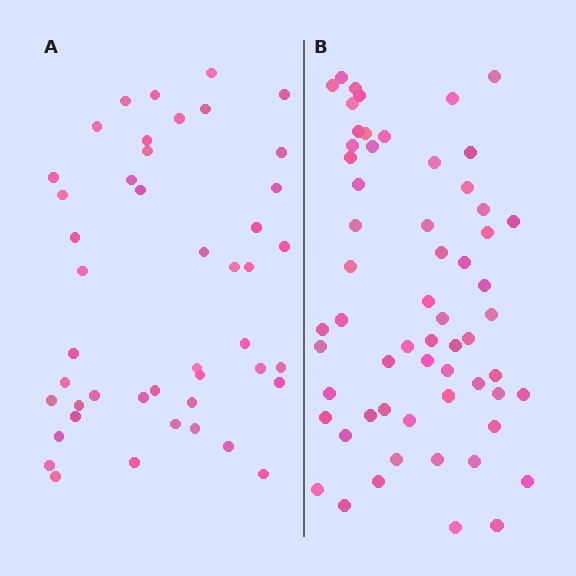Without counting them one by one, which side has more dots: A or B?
Region B (the right region) has more dots.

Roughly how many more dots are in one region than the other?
Region B has approximately 15 more dots than region A.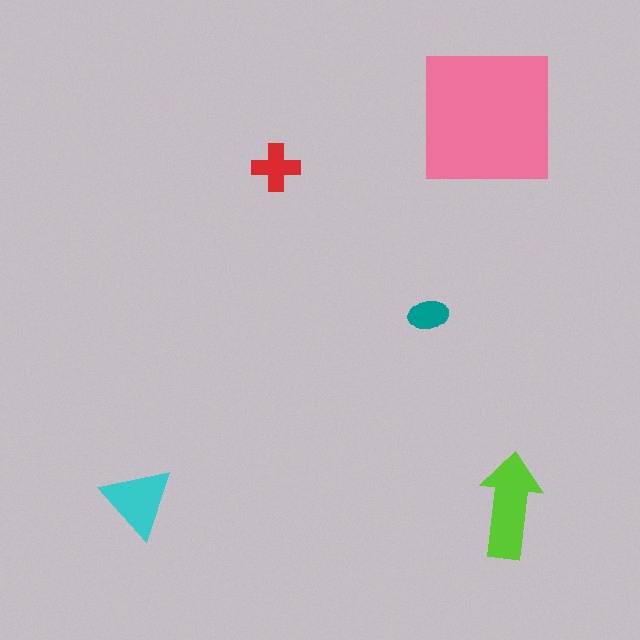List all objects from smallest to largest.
The teal ellipse, the red cross, the cyan triangle, the lime arrow, the pink square.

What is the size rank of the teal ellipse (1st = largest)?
5th.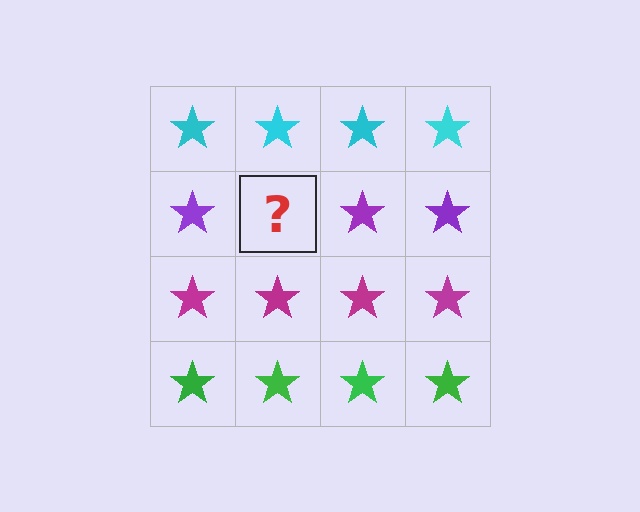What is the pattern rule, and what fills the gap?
The rule is that each row has a consistent color. The gap should be filled with a purple star.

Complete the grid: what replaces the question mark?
The question mark should be replaced with a purple star.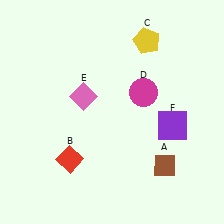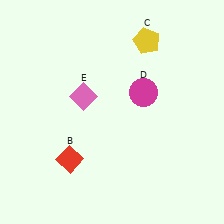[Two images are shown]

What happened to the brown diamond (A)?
The brown diamond (A) was removed in Image 2. It was in the bottom-right area of Image 1.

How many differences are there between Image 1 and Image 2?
There are 2 differences between the two images.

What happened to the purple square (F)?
The purple square (F) was removed in Image 2. It was in the bottom-right area of Image 1.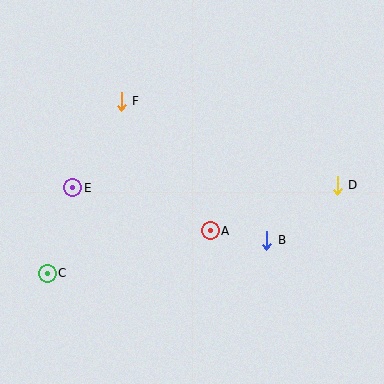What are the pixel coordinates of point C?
Point C is at (47, 273).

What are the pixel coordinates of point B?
Point B is at (267, 240).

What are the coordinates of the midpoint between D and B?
The midpoint between D and B is at (302, 213).